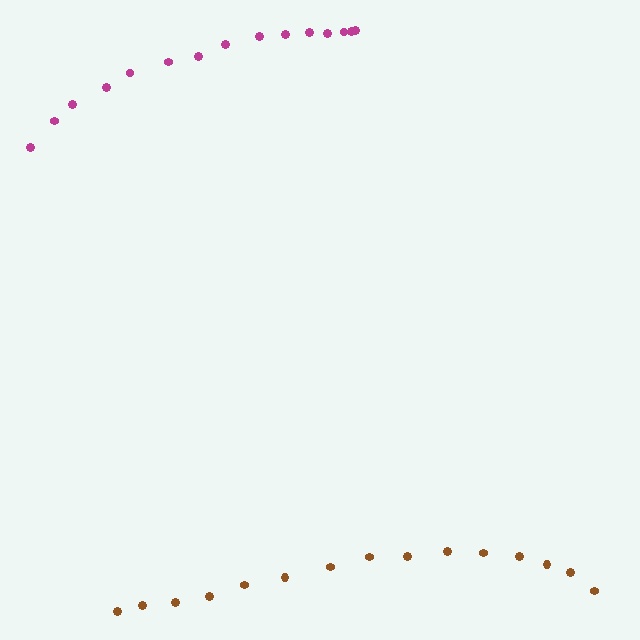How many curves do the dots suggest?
There are 2 distinct paths.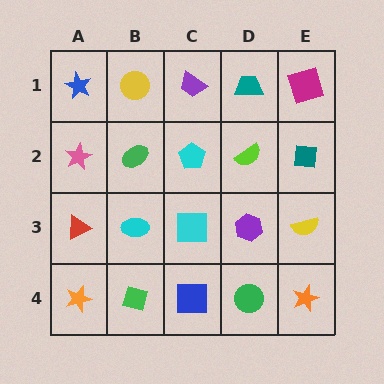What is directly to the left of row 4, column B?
An orange star.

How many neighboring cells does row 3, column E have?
3.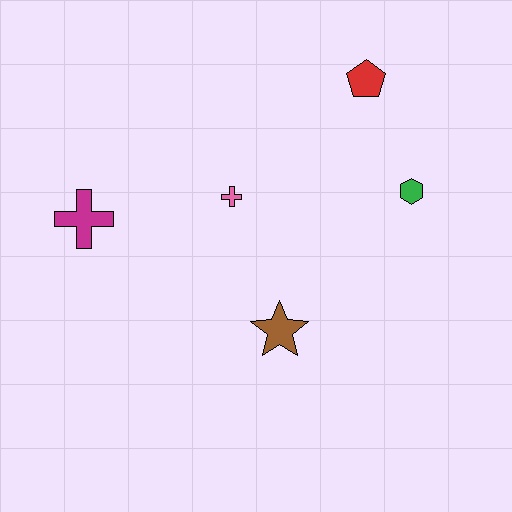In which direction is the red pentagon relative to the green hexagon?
The red pentagon is above the green hexagon.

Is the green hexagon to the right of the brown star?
Yes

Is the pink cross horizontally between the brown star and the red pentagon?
No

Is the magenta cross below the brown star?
No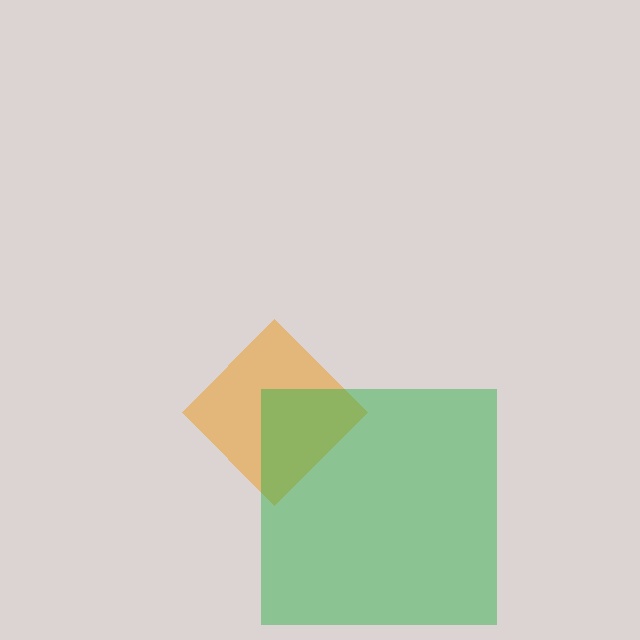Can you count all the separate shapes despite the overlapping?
Yes, there are 2 separate shapes.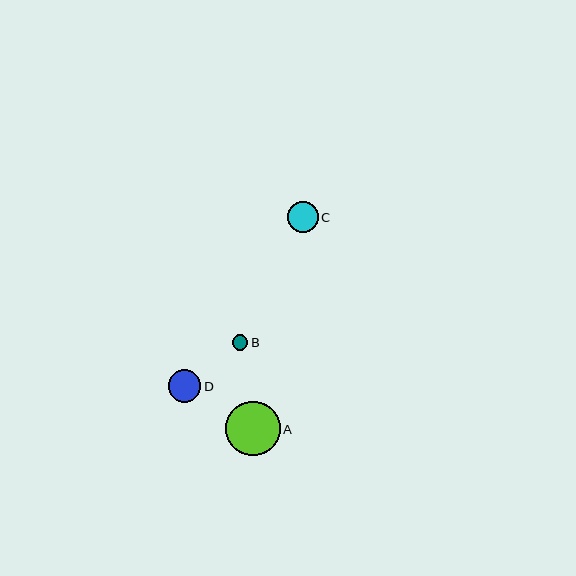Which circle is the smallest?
Circle B is the smallest with a size of approximately 15 pixels.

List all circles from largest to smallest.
From largest to smallest: A, D, C, B.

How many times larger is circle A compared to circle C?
Circle A is approximately 1.8 times the size of circle C.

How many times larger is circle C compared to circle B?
Circle C is approximately 2.0 times the size of circle B.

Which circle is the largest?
Circle A is the largest with a size of approximately 54 pixels.